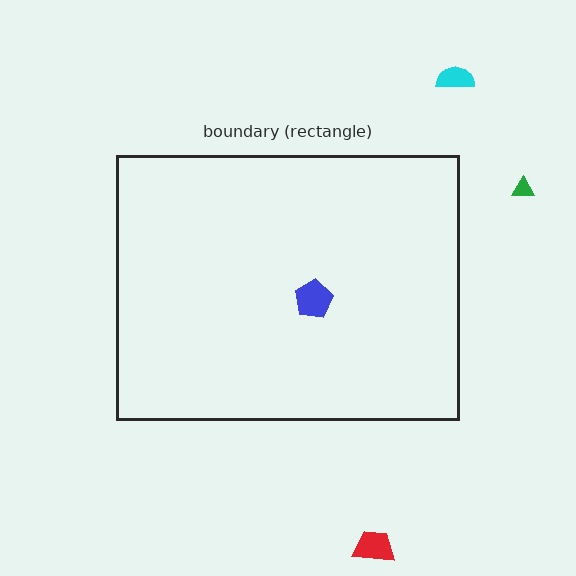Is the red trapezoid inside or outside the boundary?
Outside.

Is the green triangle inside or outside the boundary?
Outside.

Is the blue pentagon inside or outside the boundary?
Inside.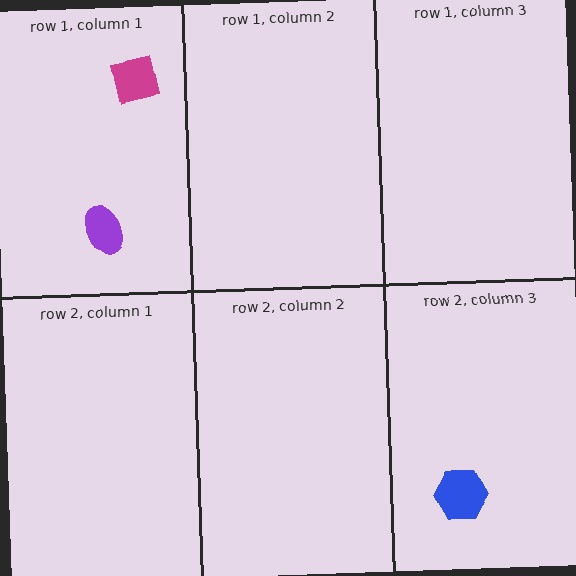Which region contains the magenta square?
The row 1, column 1 region.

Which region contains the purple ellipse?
The row 1, column 1 region.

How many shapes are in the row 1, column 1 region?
2.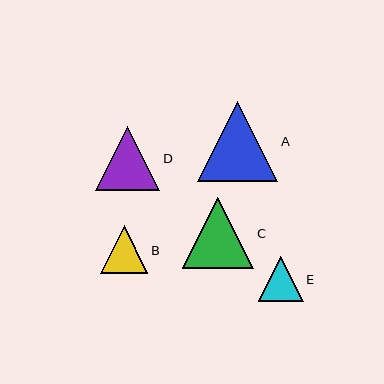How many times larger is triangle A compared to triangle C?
Triangle A is approximately 1.1 times the size of triangle C.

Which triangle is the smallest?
Triangle E is the smallest with a size of approximately 45 pixels.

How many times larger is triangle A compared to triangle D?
Triangle A is approximately 1.2 times the size of triangle D.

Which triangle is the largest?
Triangle A is the largest with a size of approximately 80 pixels.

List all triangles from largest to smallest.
From largest to smallest: A, C, D, B, E.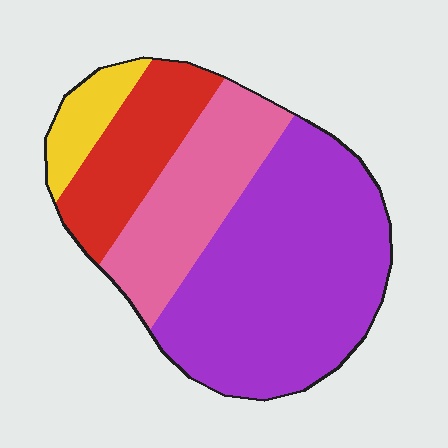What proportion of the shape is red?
Red takes up about one sixth (1/6) of the shape.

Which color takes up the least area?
Yellow, at roughly 10%.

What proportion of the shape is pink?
Pink takes up about one quarter (1/4) of the shape.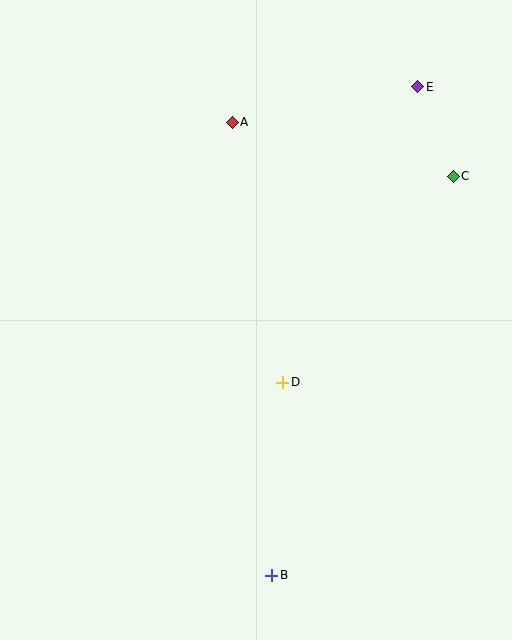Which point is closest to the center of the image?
Point D at (283, 382) is closest to the center.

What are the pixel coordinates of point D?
Point D is at (283, 382).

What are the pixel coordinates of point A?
Point A is at (232, 122).